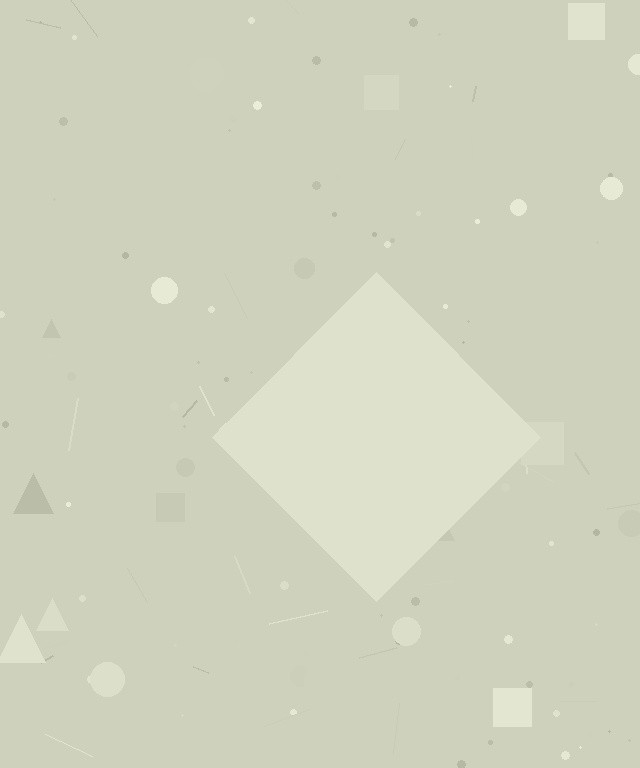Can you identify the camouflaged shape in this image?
The camouflaged shape is a diamond.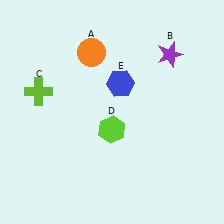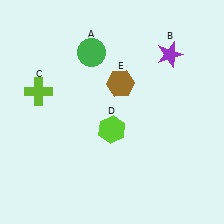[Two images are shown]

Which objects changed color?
A changed from orange to green. E changed from blue to brown.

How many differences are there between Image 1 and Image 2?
There are 2 differences between the two images.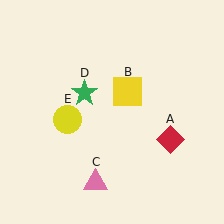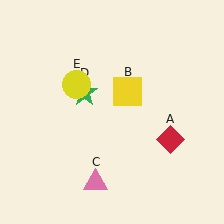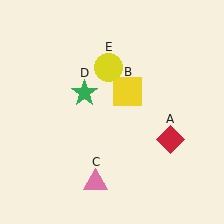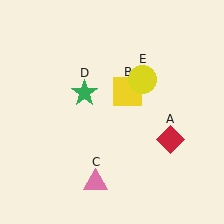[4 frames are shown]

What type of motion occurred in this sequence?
The yellow circle (object E) rotated clockwise around the center of the scene.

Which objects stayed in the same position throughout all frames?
Red diamond (object A) and yellow square (object B) and pink triangle (object C) and green star (object D) remained stationary.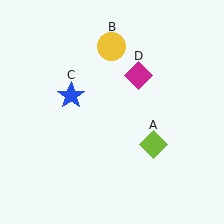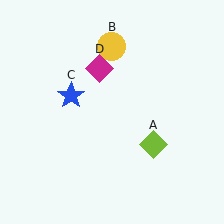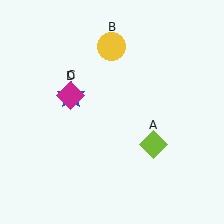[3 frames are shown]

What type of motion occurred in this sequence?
The magenta diamond (object D) rotated counterclockwise around the center of the scene.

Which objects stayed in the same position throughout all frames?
Lime diamond (object A) and yellow circle (object B) and blue star (object C) remained stationary.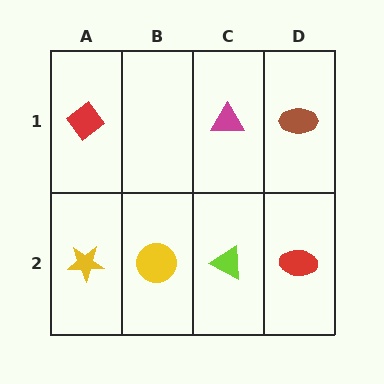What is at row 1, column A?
A red diamond.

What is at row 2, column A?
A yellow star.